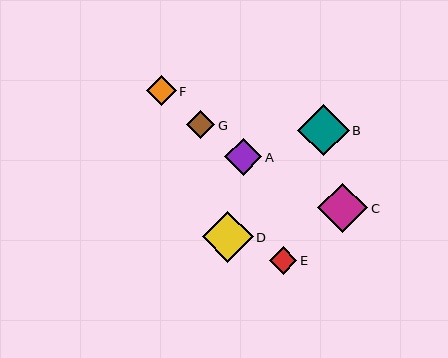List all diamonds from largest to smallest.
From largest to smallest: B, D, C, A, F, G, E.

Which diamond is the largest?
Diamond B is the largest with a size of approximately 51 pixels.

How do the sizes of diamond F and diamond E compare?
Diamond F and diamond E are approximately the same size.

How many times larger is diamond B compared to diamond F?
Diamond B is approximately 1.7 times the size of diamond F.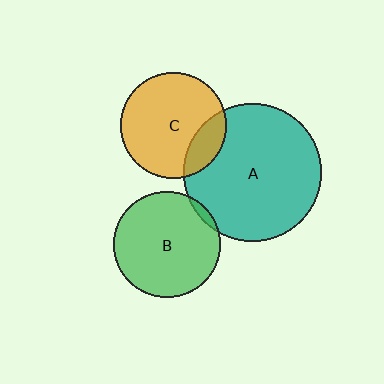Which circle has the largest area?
Circle A (teal).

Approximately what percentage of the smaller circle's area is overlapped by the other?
Approximately 5%.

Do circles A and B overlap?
Yes.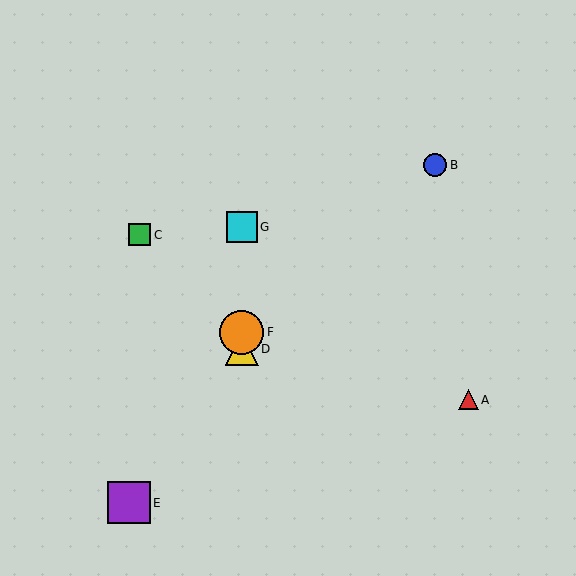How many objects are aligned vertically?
3 objects (D, F, G) are aligned vertically.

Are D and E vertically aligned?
No, D is at x≈242 and E is at x≈129.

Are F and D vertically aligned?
Yes, both are at x≈242.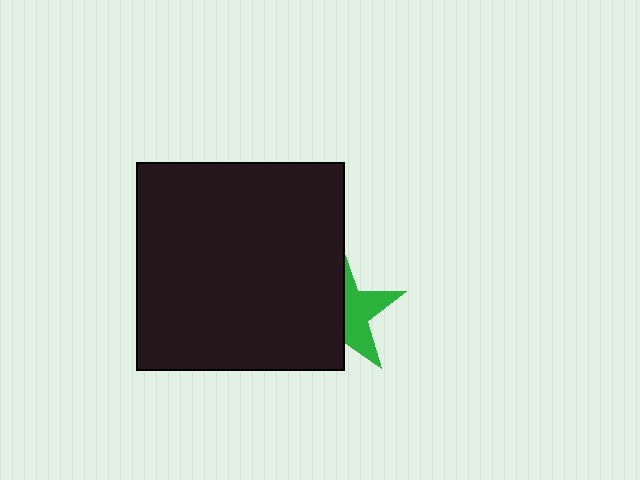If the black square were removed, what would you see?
You would see the complete green star.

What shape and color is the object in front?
The object in front is a black square.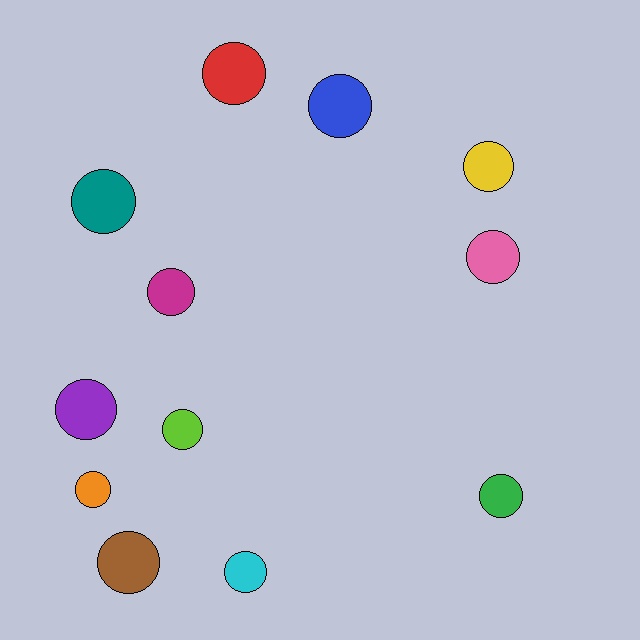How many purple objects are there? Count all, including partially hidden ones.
There is 1 purple object.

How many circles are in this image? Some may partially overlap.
There are 12 circles.